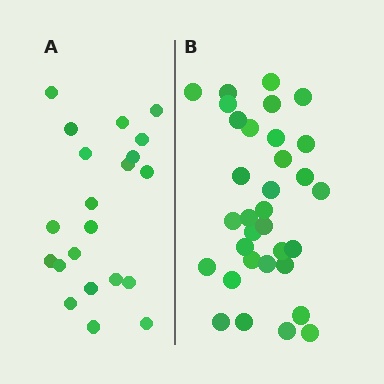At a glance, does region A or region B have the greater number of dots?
Region B (the right region) has more dots.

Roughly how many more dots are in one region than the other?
Region B has roughly 12 or so more dots than region A.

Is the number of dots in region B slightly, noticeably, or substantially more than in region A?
Region B has substantially more. The ratio is roughly 1.6 to 1.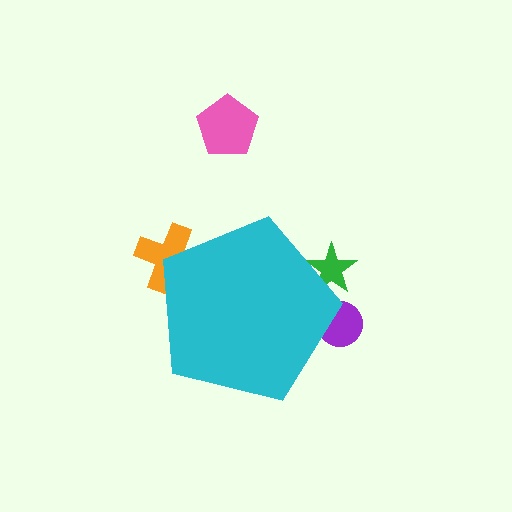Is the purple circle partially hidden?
Yes, the purple circle is partially hidden behind the cyan pentagon.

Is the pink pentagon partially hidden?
No, the pink pentagon is fully visible.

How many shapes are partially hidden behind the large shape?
3 shapes are partially hidden.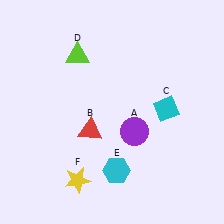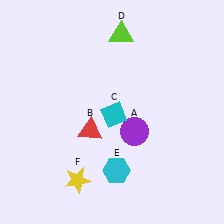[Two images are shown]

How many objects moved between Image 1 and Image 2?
2 objects moved between the two images.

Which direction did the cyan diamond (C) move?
The cyan diamond (C) moved left.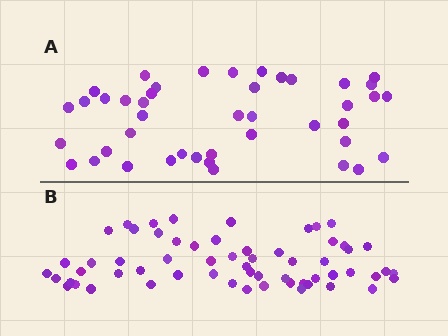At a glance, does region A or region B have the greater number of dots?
Region B (the bottom region) has more dots.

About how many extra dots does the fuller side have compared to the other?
Region B has approximately 15 more dots than region A.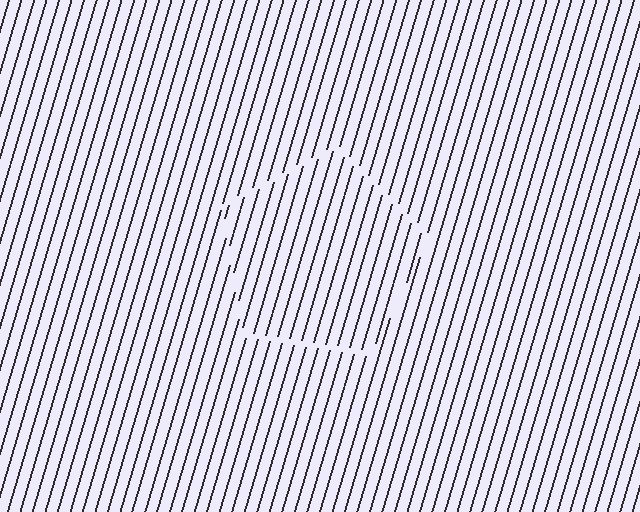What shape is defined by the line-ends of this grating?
An illusory pentagon. The interior of the shape contains the same grating, shifted by half a period — the contour is defined by the phase discontinuity where line-ends from the inner and outer gratings abut.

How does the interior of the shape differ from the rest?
The interior of the shape contains the same grating, shifted by half a period — the contour is defined by the phase discontinuity where line-ends from the inner and outer gratings abut.